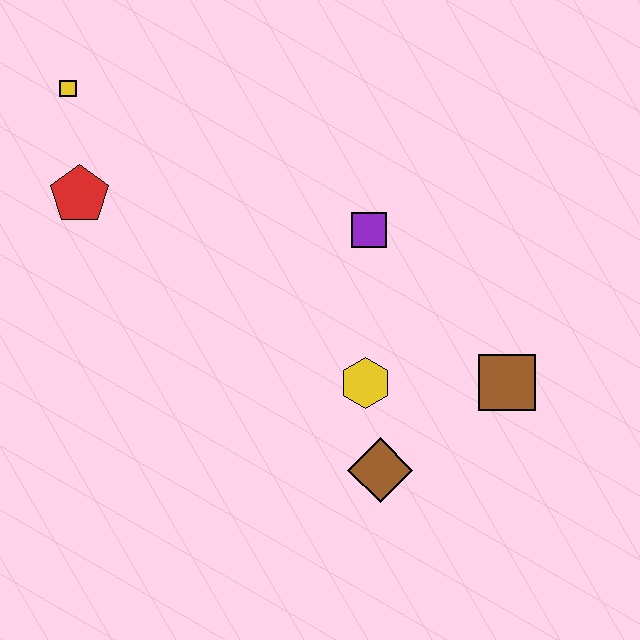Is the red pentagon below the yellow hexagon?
No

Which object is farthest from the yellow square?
The brown square is farthest from the yellow square.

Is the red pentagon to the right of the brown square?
No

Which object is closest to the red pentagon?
The yellow square is closest to the red pentagon.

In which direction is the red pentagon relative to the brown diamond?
The red pentagon is to the left of the brown diamond.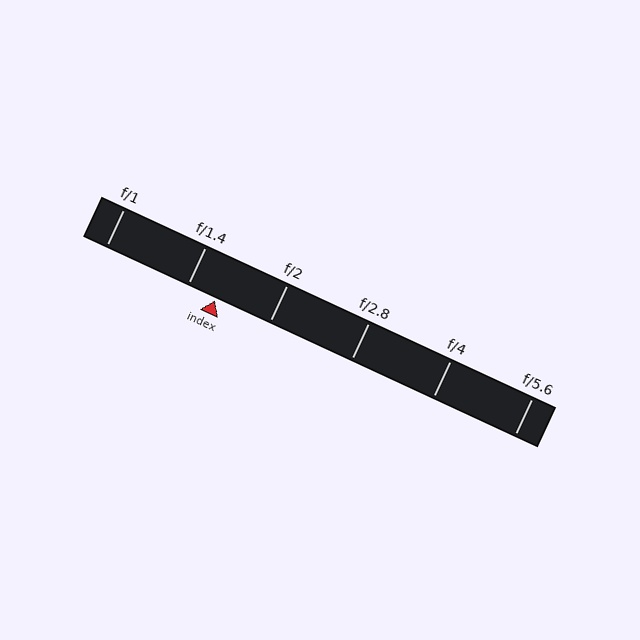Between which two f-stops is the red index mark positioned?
The index mark is between f/1.4 and f/2.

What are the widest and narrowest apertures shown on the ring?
The widest aperture shown is f/1 and the narrowest is f/5.6.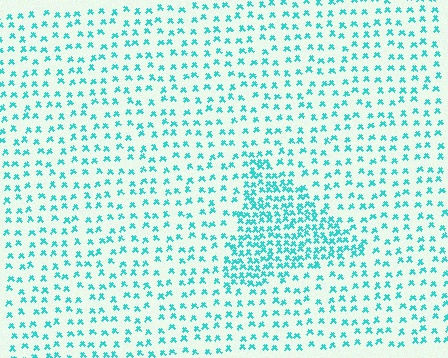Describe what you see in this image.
The image contains small cyan elements arranged at two different densities. A triangle-shaped region is visible where the elements are more densely packed than the surrounding area.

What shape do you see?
I see a triangle.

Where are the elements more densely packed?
The elements are more densely packed inside the triangle boundary.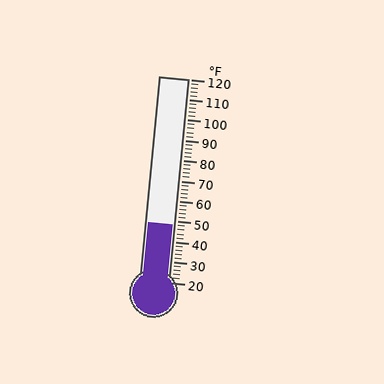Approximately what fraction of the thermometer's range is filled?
The thermometer is filled to approximately 30% of its range.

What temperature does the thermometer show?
The thermometer shows approximately 48°F.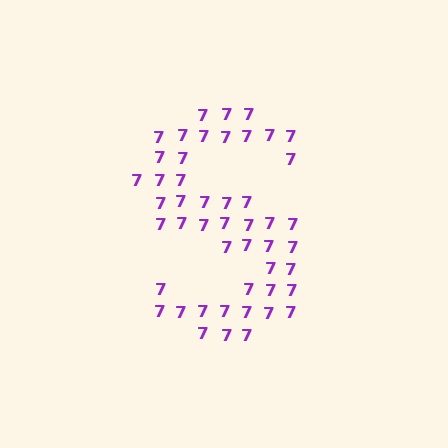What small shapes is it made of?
It is made of small digit 7's.